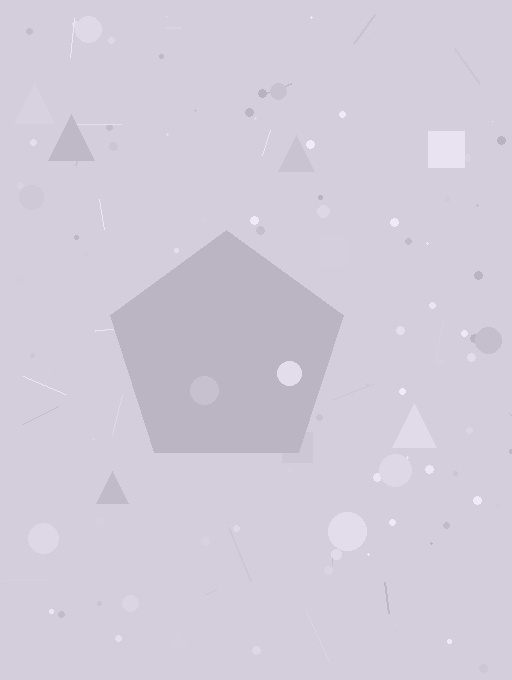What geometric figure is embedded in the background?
A pentagon is embedded in the background.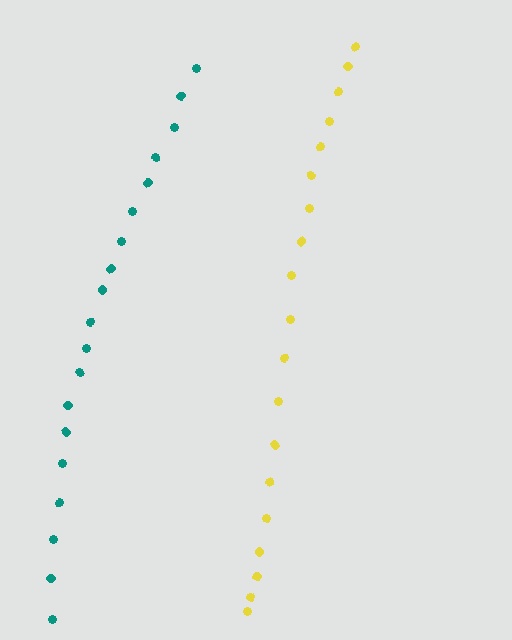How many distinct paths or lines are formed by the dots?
There are 2 distinct paths.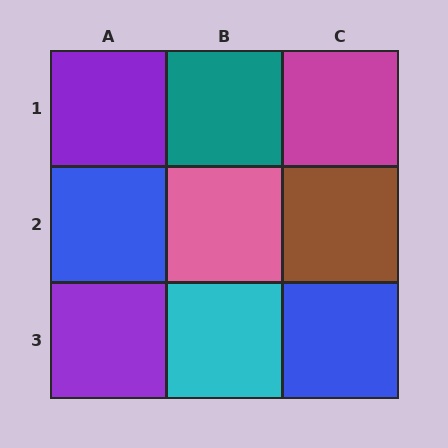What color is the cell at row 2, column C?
Brown.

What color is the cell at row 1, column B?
Teal.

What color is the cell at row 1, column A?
Purple.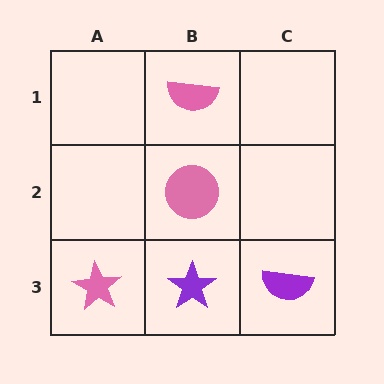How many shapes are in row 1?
1 shape.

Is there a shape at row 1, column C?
No, that cell is empty.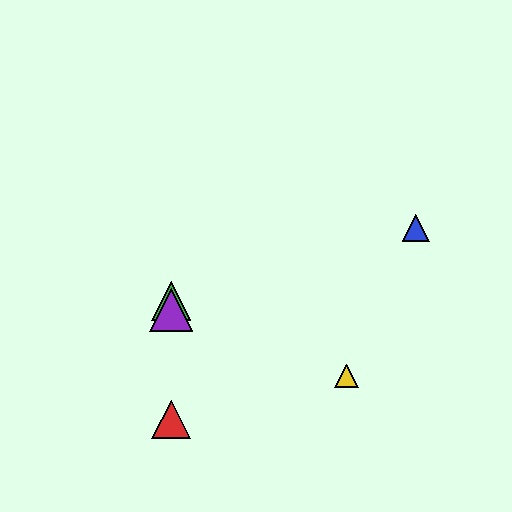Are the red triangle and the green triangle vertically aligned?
Yes, both are at x≈171.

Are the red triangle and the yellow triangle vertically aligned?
No, the red triangle is at x≈171 and the yellow triangle is at x≈347.